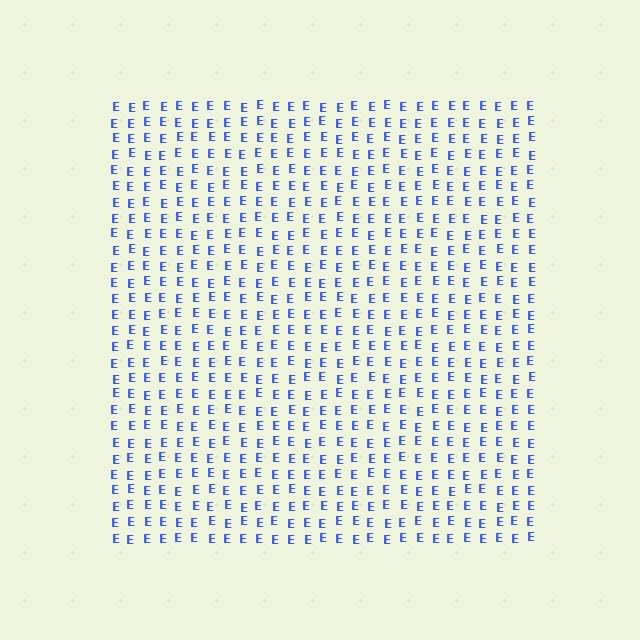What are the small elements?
The small elements are letter E's.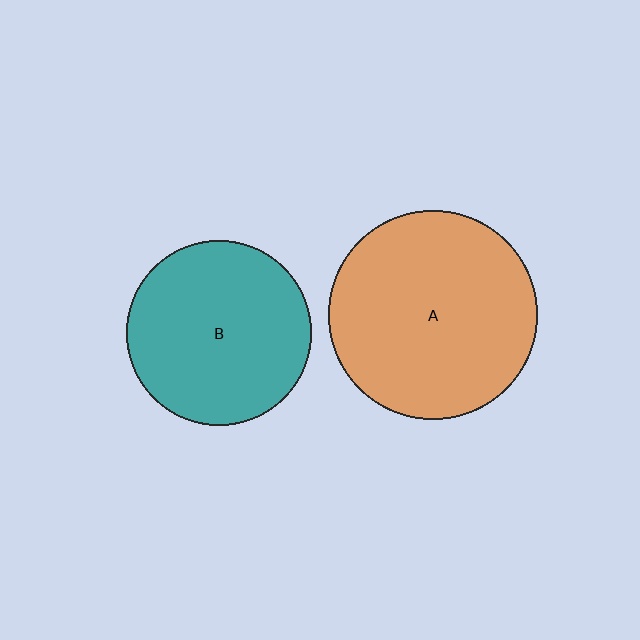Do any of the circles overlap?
No, none of the circles overlap.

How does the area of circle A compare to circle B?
Approximately 1.3 times.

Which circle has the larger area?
Circle A (orange).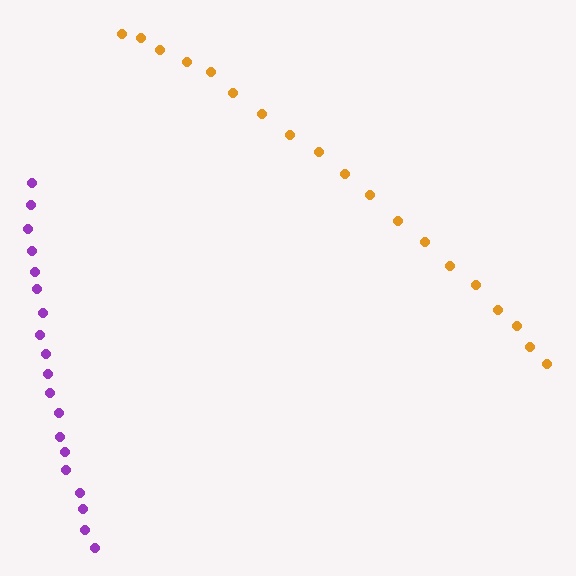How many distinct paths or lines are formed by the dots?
There are 2 distinct paths.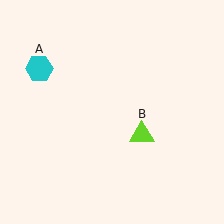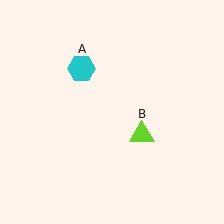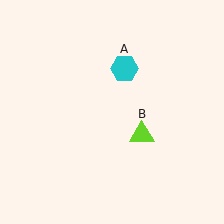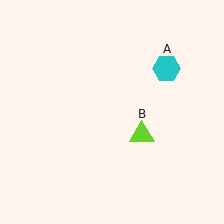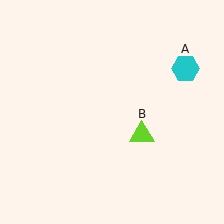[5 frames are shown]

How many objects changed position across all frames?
1 object changed position: cyan hexagon (object A).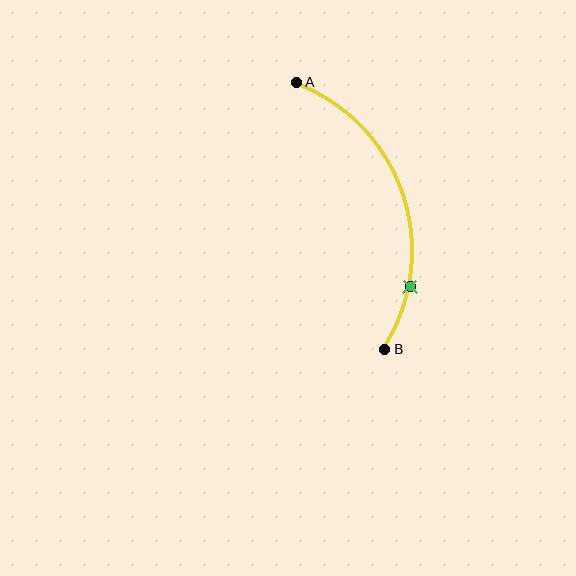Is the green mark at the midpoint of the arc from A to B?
No. The green mark lies on the arc but is closer to endpoint B. The arc midpoint would be at the point on the curve equidistant along the arc from both A and B.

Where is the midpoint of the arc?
The arc midpoint is the point on the curve farthest from the straight line joining A and B. It sits to the right of that line.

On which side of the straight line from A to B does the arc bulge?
The arc bulges to the right of the straight line connecting A and B.